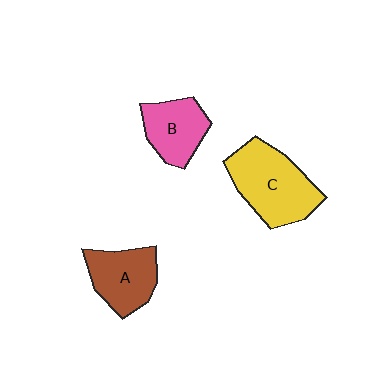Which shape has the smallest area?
Shape B (pink).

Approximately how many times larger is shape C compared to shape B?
Approximately 1.5 times.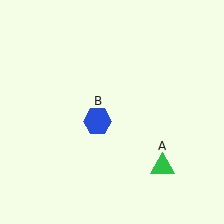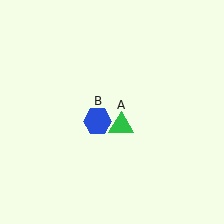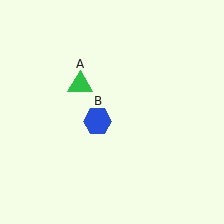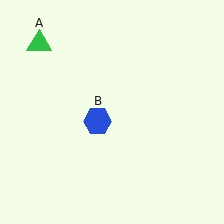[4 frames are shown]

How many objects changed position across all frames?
1 object changed position: green triangle (object A).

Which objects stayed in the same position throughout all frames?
Blue hexagon (object B) remained stationary.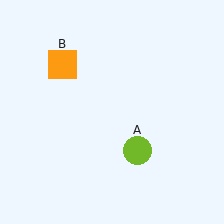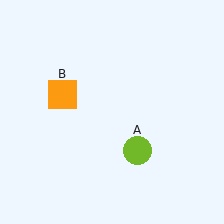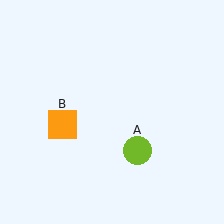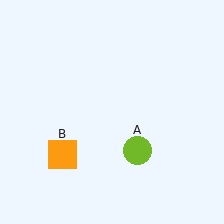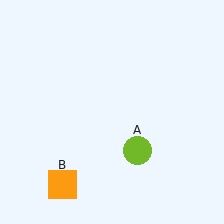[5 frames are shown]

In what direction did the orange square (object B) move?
The orange square (object B) moved down.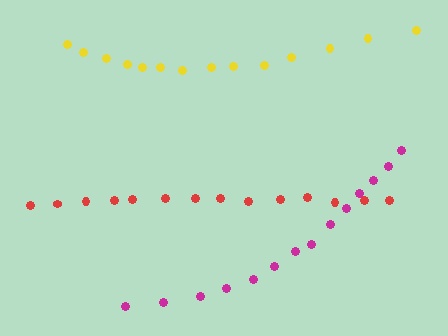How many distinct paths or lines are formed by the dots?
There are 3 distinct paths.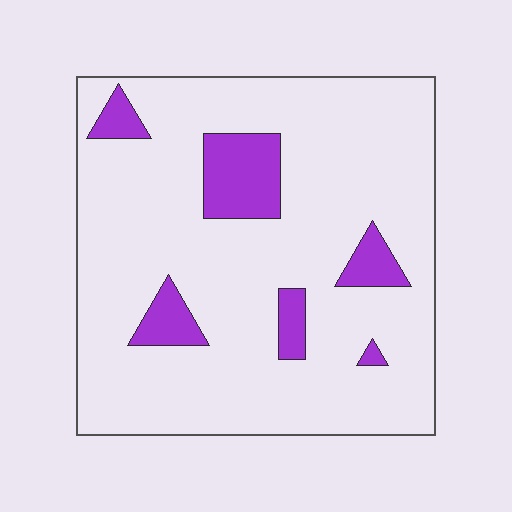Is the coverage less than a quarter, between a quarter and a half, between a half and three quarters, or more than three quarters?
Less than a quarter.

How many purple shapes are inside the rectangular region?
6.